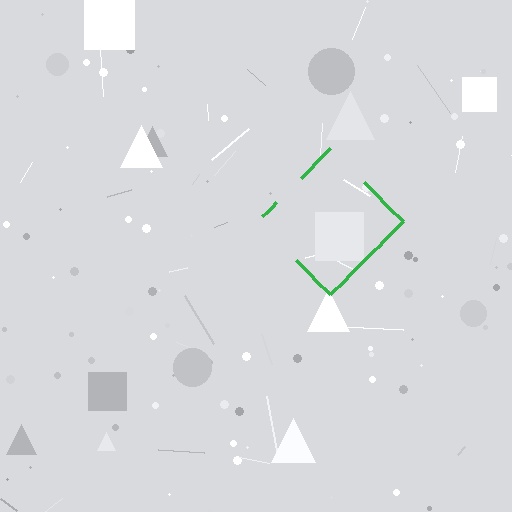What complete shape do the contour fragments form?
The contour fragments form a diamond.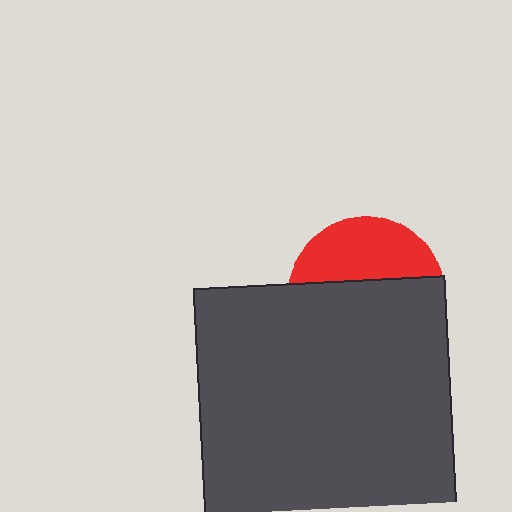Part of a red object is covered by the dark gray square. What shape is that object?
It is a circle.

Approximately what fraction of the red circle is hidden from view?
Roughly 62% of the red circle is hidden behind the dark gray square.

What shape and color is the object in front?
The object in front is a dark gray square.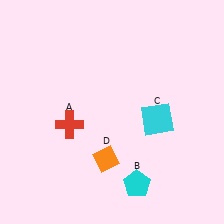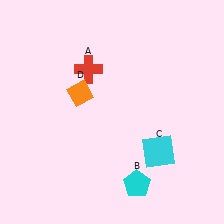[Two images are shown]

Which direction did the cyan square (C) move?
The cyan square (C) moved down.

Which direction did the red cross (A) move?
The red cross (A) moved up.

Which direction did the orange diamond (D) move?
The orange diamond (D) moved up.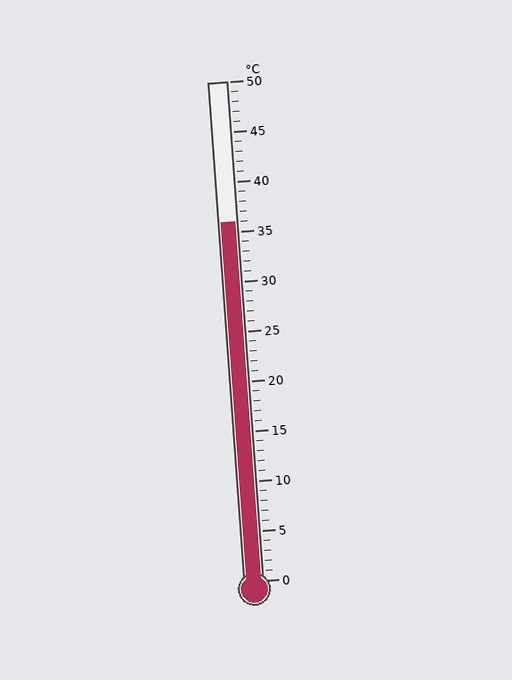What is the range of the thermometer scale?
The thermometer scale ranges from 0°C to 50°C.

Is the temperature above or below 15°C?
The temperature is above 15°C.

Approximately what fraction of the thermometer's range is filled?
The thermometer is filled to approximately 70% of its range.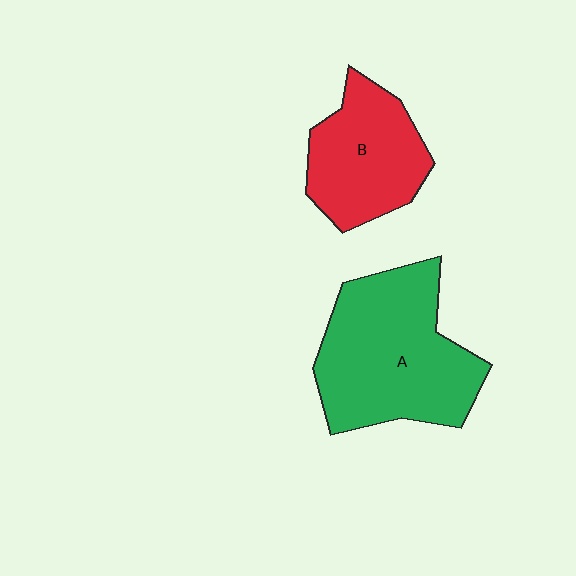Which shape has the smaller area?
Shape B (red).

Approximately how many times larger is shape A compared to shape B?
Approximately 1.6 times.